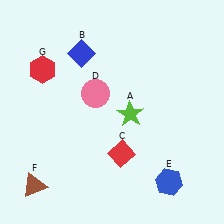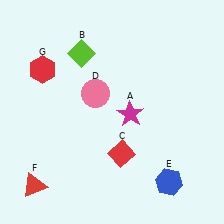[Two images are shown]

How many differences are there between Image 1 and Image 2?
There are 3 differences between the two images.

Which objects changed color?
A changed from lime to magenta. B changed from blue to lime. F changed from brown to red.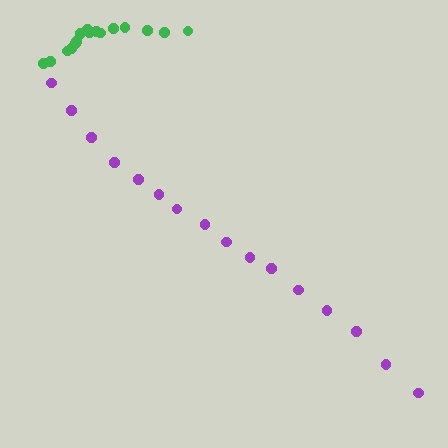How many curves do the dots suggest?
There are 2 distinct paths.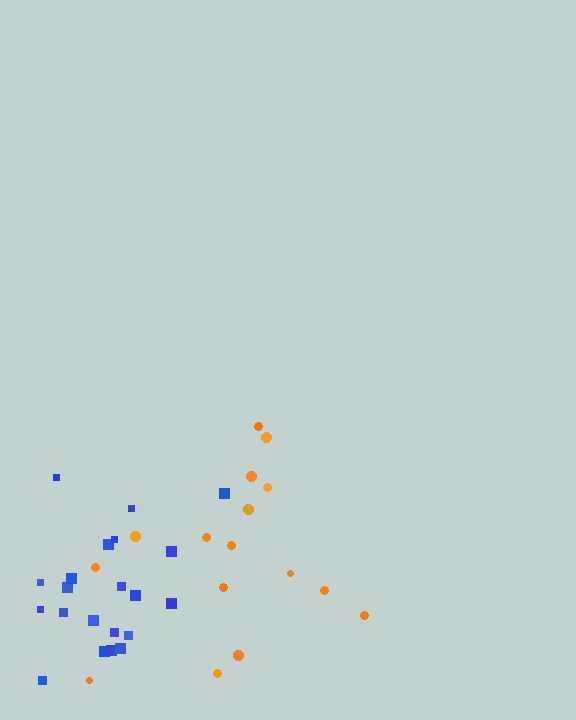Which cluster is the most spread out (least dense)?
Orange.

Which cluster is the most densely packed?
Blue.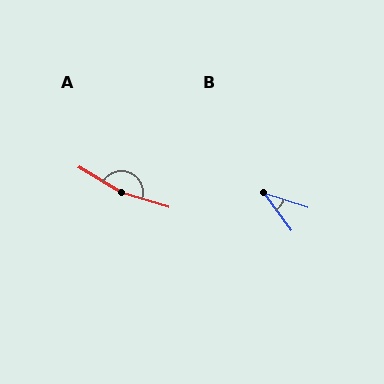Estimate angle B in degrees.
Approximately 36 degrees.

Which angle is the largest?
A, at approximately 167 degrees.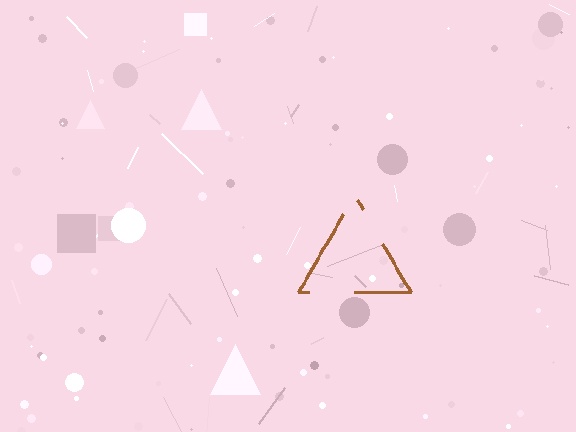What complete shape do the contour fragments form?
The contour fragments form a triangle.